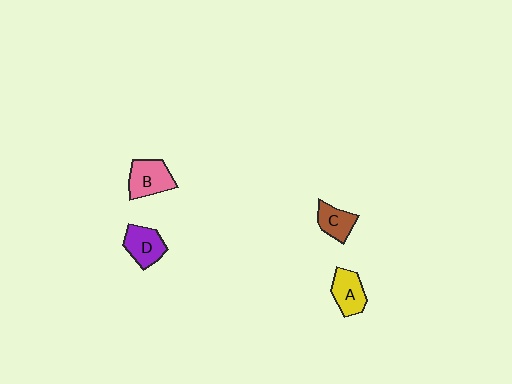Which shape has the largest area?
Shape B (pink).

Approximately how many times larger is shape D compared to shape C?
Approximately 1.3 times.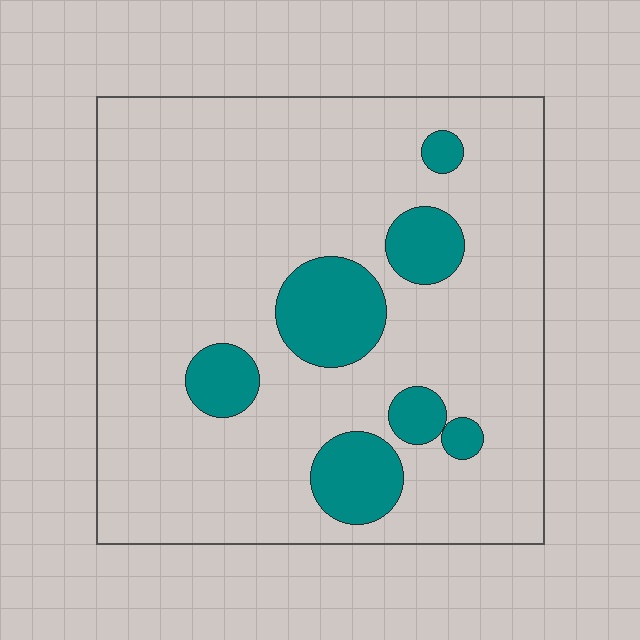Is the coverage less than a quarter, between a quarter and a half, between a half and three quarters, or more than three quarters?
Less than a quarter.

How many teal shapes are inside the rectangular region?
7.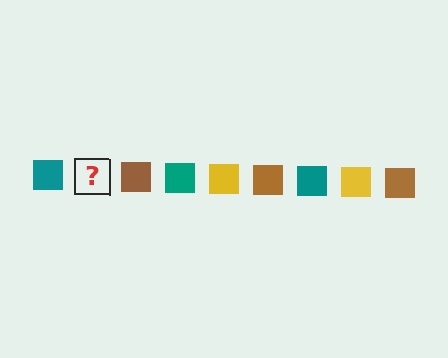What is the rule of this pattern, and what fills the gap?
The rule is that the pattern cycles through teal, yellow, brown squares. The gap should be filled with a yellow square.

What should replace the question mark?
The question mark should be replaced with a yellow square.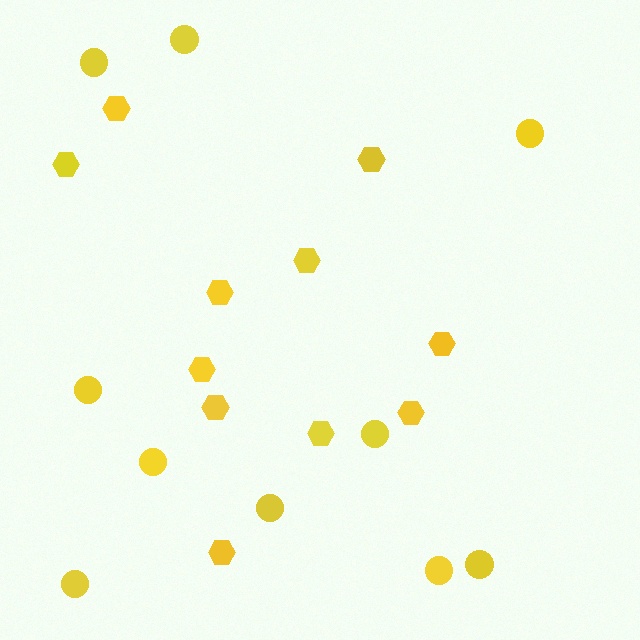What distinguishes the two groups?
There are 2 groups: one group of circles (10) and one group of hexagons (11).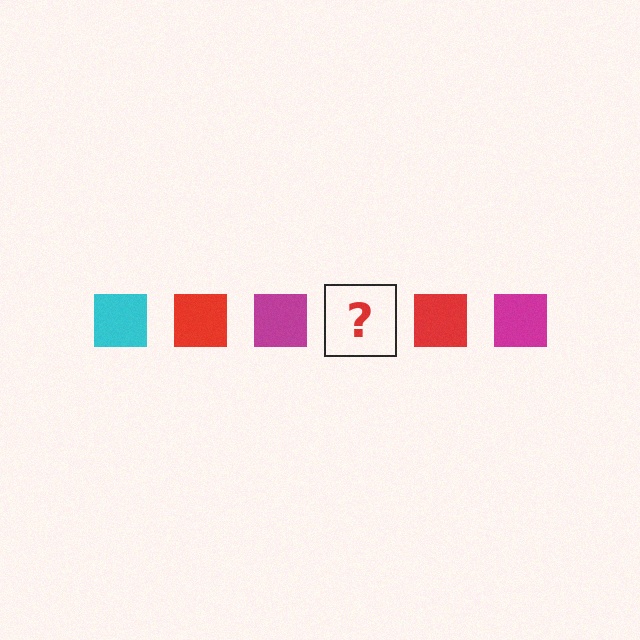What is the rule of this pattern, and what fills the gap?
The rule is that the pattern cycles through cyan, red, magenta squares. The gap should be filled with a cyan square.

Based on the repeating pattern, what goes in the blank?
The blank should be a cyan square.